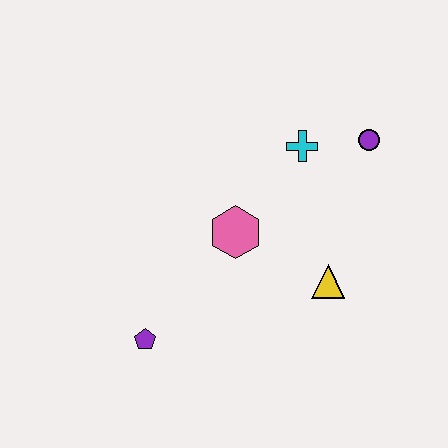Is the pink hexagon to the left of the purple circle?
Yes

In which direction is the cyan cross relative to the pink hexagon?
The cyan cross is above the pink hexagon.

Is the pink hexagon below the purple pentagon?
No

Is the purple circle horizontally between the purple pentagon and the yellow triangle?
No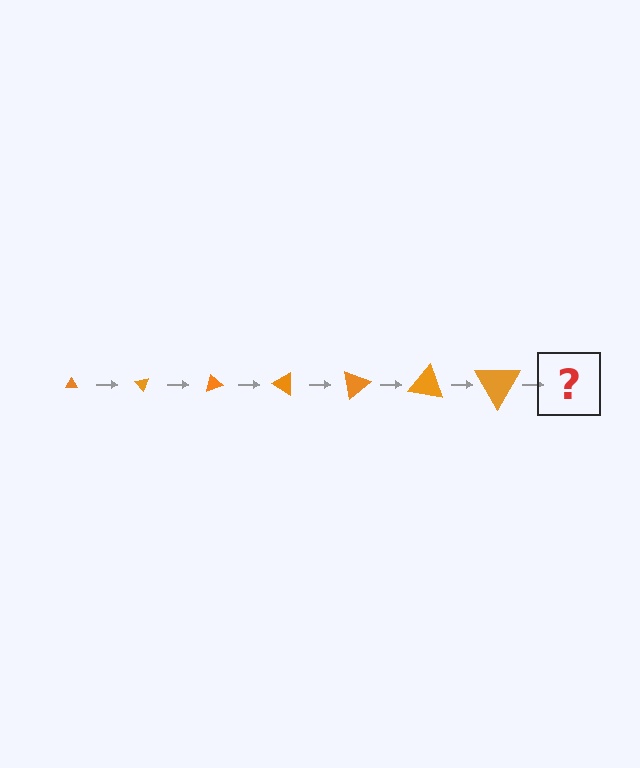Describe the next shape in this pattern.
It should be a triangle, larger than the previous one and rotated 350 degrees from the start.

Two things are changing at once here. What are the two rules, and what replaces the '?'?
The two rules are that the triangle grows larger each step and it rotates 50 degrees each step. The '?' should be a triangle, larger than the previous one and rotated 350 degrees from the start.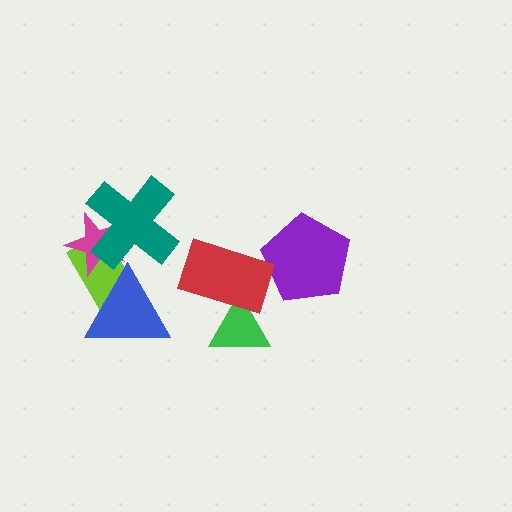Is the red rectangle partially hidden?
No, no other shape covers it.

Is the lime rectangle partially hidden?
Yes, it is partially covered by another shape.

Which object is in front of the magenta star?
The teal cross is in front of the magenta star.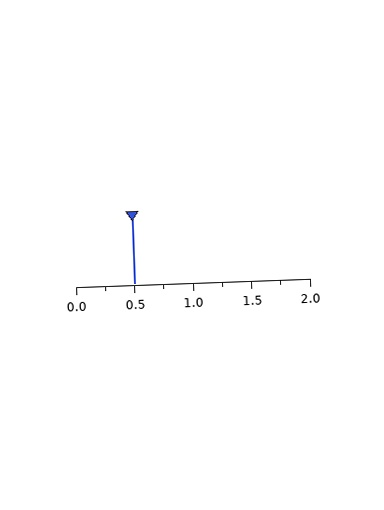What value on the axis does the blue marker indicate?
The marker indicates approximately 0.5.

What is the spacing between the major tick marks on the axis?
The major ticks are spaced 0.5 apart.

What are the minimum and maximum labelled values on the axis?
The axis runs from 0.0 to 2.0.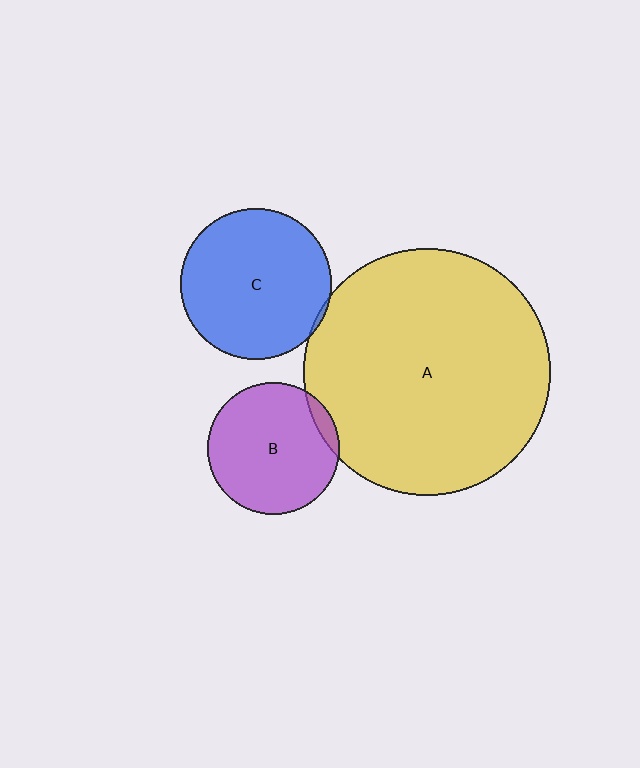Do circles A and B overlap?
Yes.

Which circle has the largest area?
Circle A (yellow).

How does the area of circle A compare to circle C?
Approximately 2.7 times.